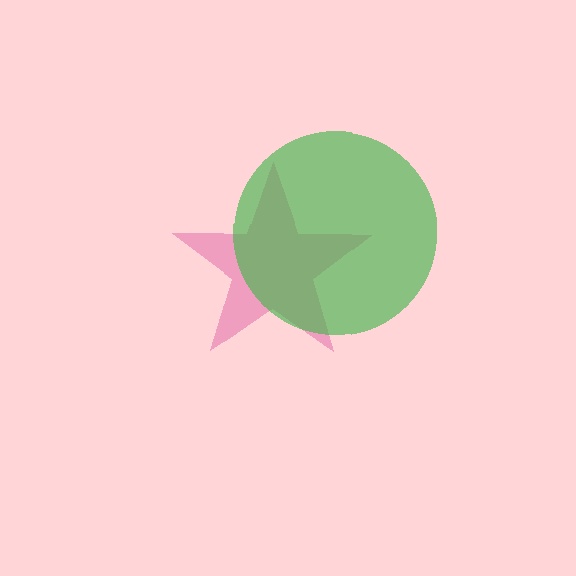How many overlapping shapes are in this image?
There are 2 overlapping shapes in the image.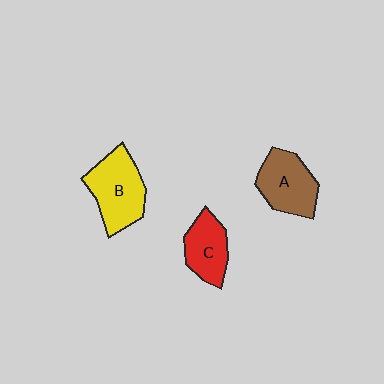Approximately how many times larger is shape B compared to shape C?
Approximately 1.4 times.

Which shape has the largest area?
Shape B (yellow).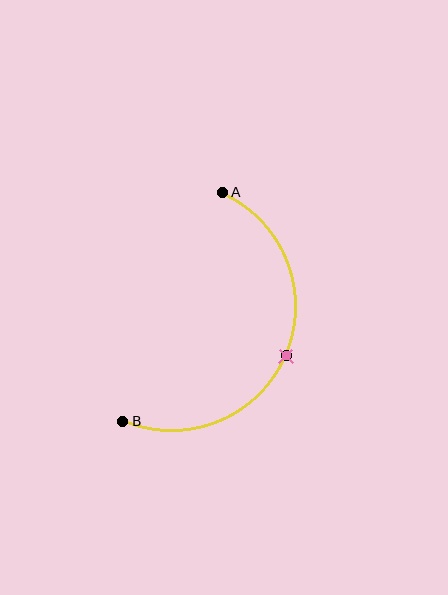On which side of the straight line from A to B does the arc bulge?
The arc bulges to the right of the straight line connecting A and B.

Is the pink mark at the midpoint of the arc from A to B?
Yes. The pink mark lies on the arc at equal arc-length from both A and B — it is the arc midpoint.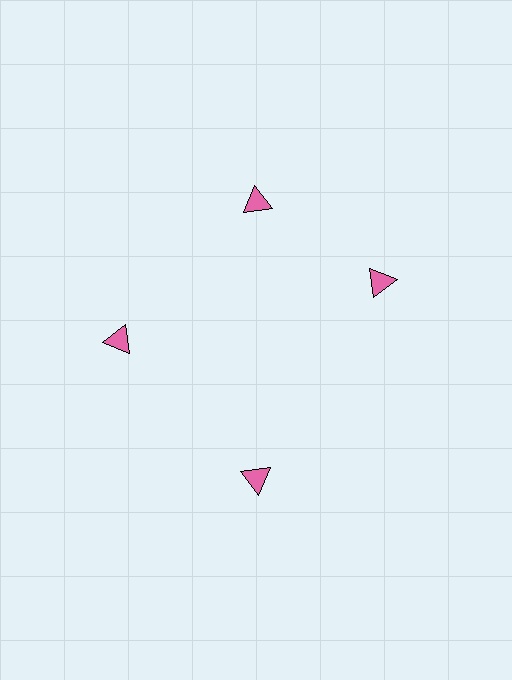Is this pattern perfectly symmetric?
No. The 4 pink triangles are arranged in a ring, but one element near the 3 o'clock position is rotated out of alignment along the ring, breaking the 4-fold rotational symmetry.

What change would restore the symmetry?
The symmetry would be restored by rotating it back into even spacing with its neighbors so that all 4 triangles sit at equal angles and equal distance from the center.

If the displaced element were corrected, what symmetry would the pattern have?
It would have 4-fold rotational symmetry — the pattern would map onto itself every 90 degrees.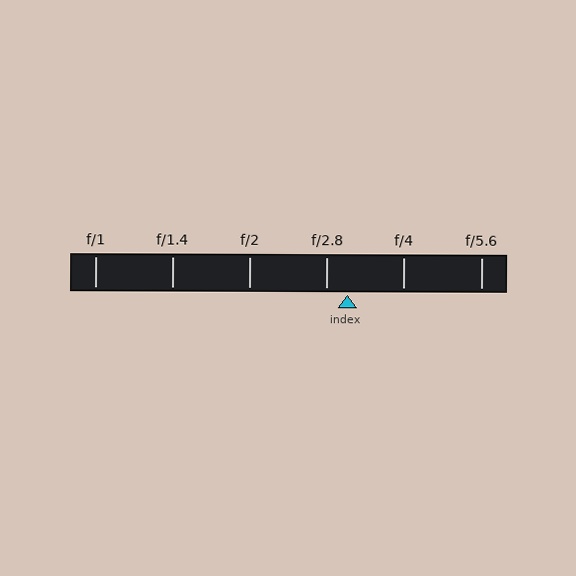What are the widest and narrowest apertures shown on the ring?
The widest aperture shown is f/1 and the narrowest is f/5.6.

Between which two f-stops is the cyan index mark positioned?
The index mark is between f/2.8 and f/4.